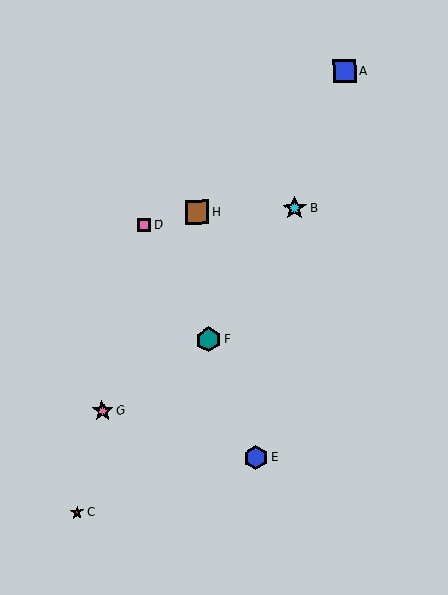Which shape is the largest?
The teal hexagon (labeled F) is the largest.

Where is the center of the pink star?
The center of the pink star is at (102, 411).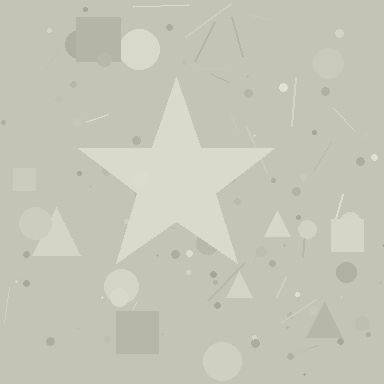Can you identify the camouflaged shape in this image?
The camouflaged shape is a star.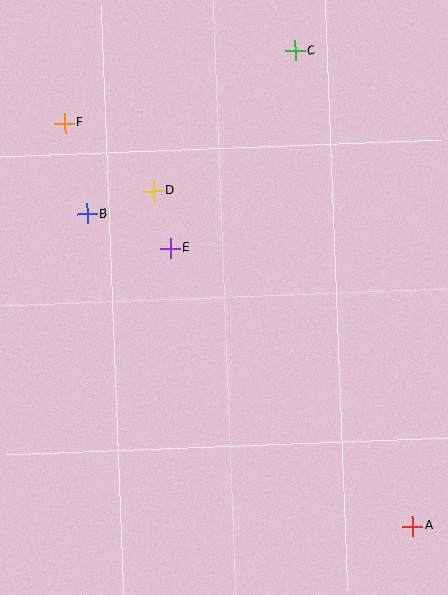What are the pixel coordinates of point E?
Point E is at (170, 248).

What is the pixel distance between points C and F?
The distance between C and F is 241 pixels.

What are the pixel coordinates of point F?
Point F is at (64, 123).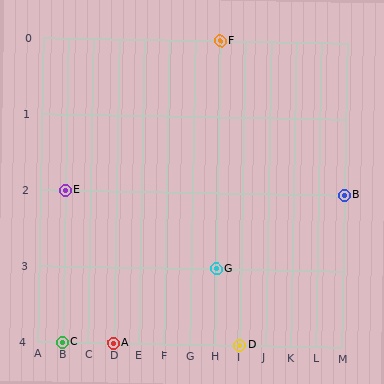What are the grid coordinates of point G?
Point G is at grid coordinates (H, 3).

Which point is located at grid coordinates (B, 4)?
Point C is at (B, 4).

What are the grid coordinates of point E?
Point E is at grid coordinates (B, 2).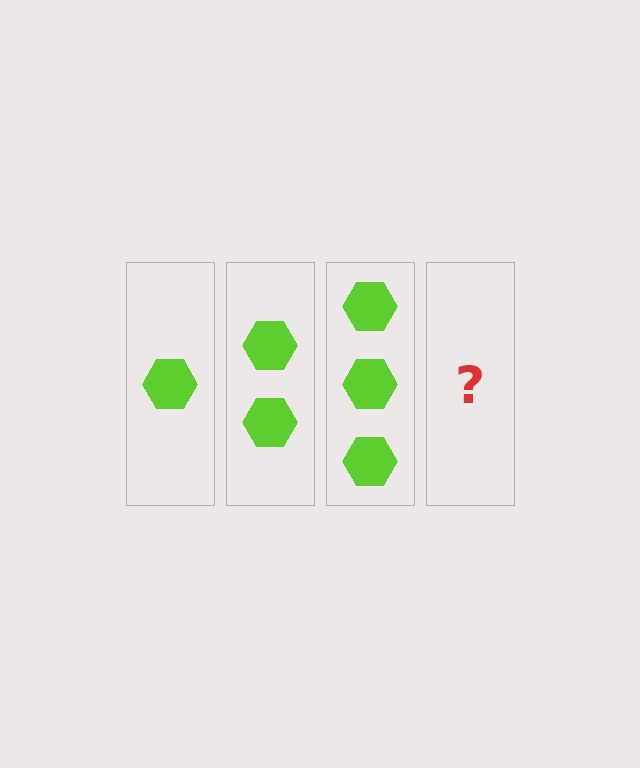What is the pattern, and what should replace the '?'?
The pattern is that each step adds one more hexagon. The '?' should be 4 hexagons.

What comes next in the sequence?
The next element should be 4 hexagons.